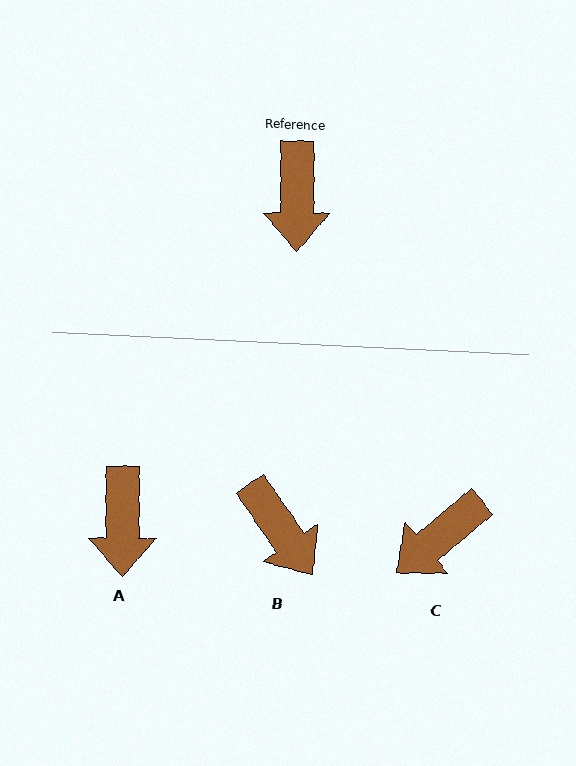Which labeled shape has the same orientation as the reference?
A.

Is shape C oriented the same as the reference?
No, it is off by about 50 degrees.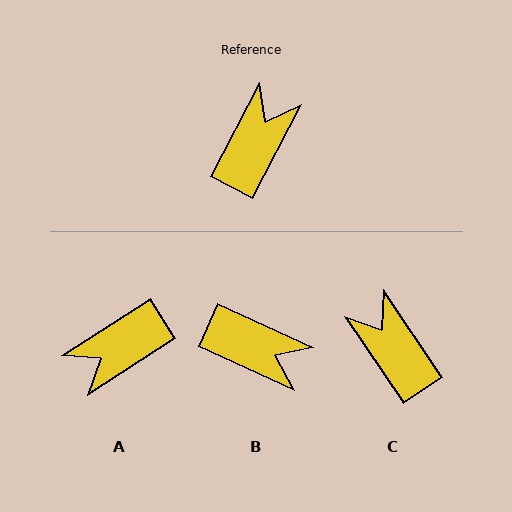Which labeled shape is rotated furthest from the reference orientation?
A, about 150 degrees away.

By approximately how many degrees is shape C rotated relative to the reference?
Approximately 61 degrees counter-clockwise.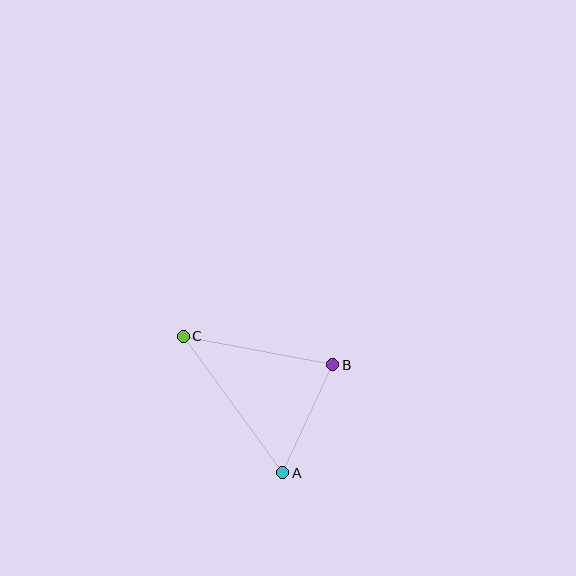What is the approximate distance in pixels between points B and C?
The distance between B and C is approximately 152 pixels.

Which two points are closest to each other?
Points A and B are closest to each other.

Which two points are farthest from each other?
Points A and C are farthest from each other.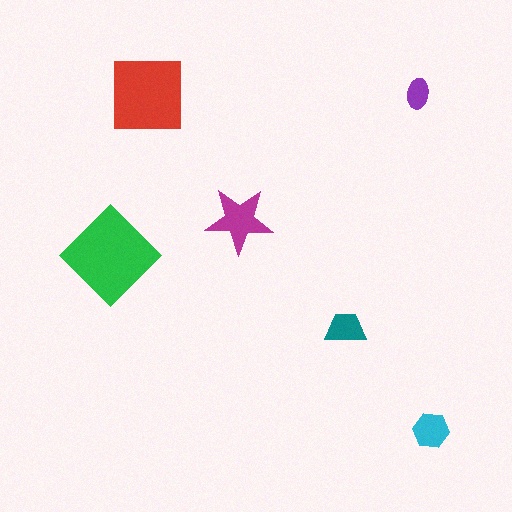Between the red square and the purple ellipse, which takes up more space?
The red square.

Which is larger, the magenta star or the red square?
The red square.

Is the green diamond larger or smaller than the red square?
Larger.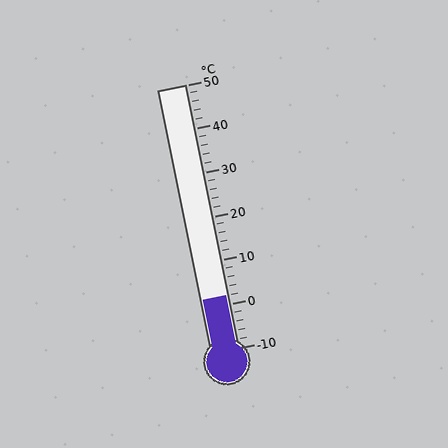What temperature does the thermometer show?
The thermometer shows approximately 2°C.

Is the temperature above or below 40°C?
The temperature is below 40°C.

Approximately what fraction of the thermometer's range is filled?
The thermometer is filled to approximately 20% of its range.